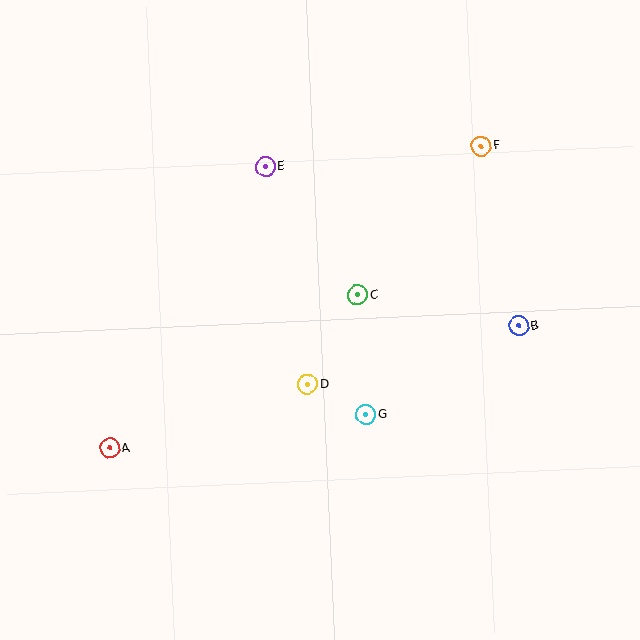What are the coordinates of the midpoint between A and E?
The midpoint between A and E is at (188, 307).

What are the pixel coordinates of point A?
Point A is at (109, 448).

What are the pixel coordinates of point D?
Point D is at (307, 384).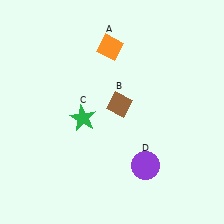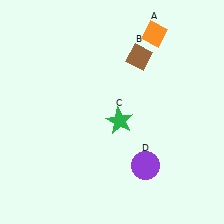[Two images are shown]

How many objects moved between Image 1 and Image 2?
3 objects moved between the two images.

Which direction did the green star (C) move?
The green star (C) moved right.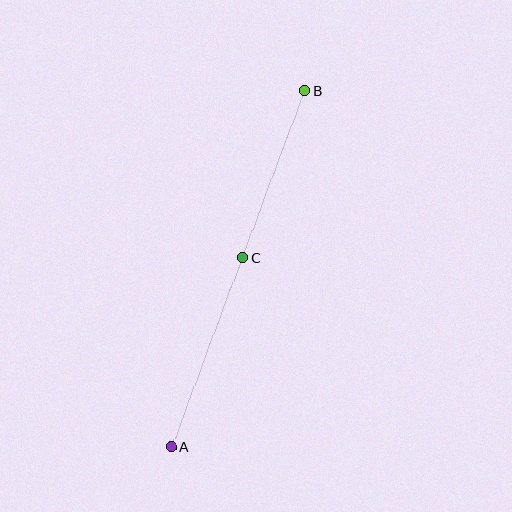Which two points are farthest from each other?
Points A and B are farthest from each other.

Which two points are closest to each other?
Points B and C are closest to each other.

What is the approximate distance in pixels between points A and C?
The distance between A and C is approximately 202 pixels.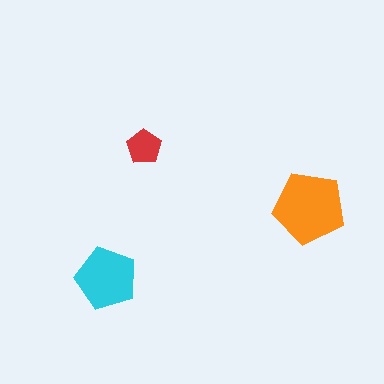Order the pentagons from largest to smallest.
the orange one, the cyan one, the red one.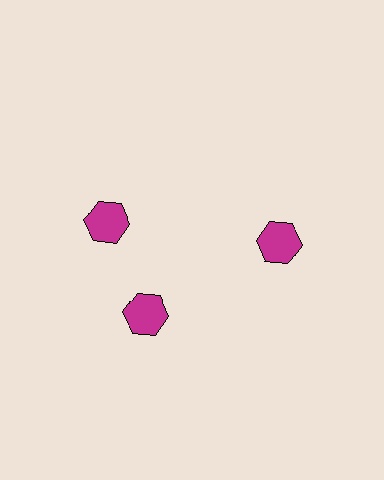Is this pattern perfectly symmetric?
No. The 3 magenta hexagons are arranged in a ring, but one element near the 11 o'clock position is rotated out of alignment along the ring, breaking the 3-fold rotational symmetry.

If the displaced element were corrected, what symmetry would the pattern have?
It would have 3-fold rotational symmetry — the pattern would map onto itself every 120 degrees.